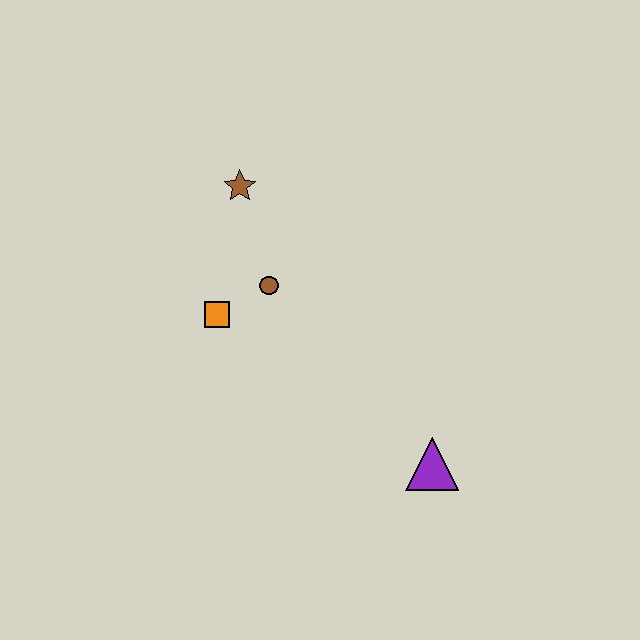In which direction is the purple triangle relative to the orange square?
The purple triangle is to the right of the orange square.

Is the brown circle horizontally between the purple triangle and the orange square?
Yes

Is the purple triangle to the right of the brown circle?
Yes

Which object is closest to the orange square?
The brown circle is closest to the orange square.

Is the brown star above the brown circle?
Yes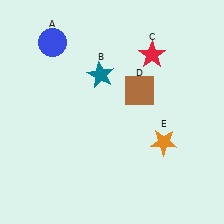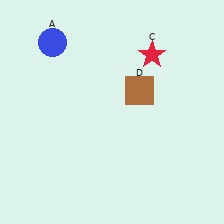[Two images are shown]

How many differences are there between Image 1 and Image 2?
There are 2 differences between the two images.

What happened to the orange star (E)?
The orange star (E) was removed in Image 2. It was in the bottom-right area of Image 1.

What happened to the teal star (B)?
The teal star (B) was removed in Image 2. It was in the top-left area of Image 1.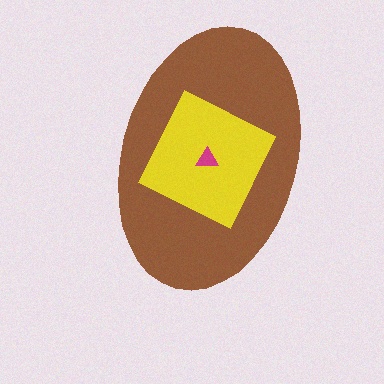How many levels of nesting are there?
3.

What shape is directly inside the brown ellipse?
The yellow square.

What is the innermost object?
The magenta triangle.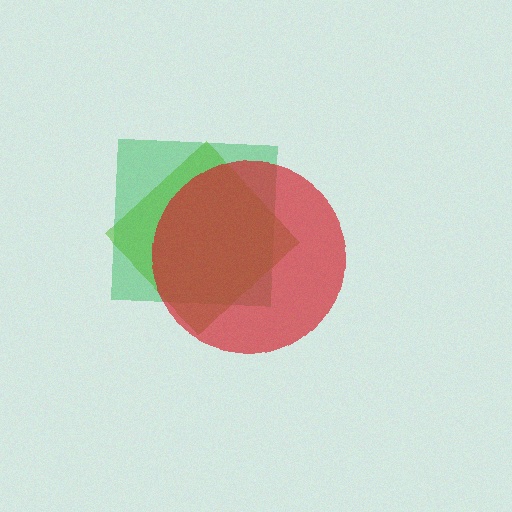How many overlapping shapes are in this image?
There are 3 overlapping shapes in the image.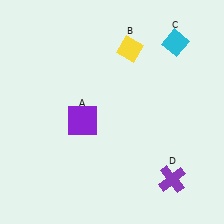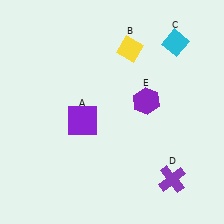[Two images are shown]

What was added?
A purple hexagon (E) was added in Image 2.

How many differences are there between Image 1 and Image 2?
There is 1 difference between the two images.